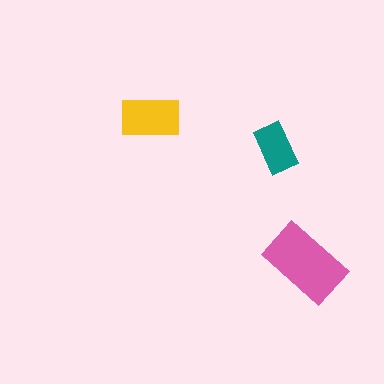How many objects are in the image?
There are 3 objects in the image.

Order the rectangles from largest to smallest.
the pink one, the yellow one, the teal one.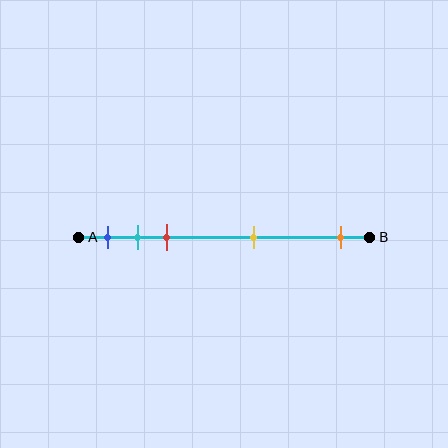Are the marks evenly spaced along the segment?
No, the marks are not evenly spaced.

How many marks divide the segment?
There are 5 marks dividing the segment.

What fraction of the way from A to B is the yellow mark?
The yellow mark is approximately 60% (0.6) of the way from A to B.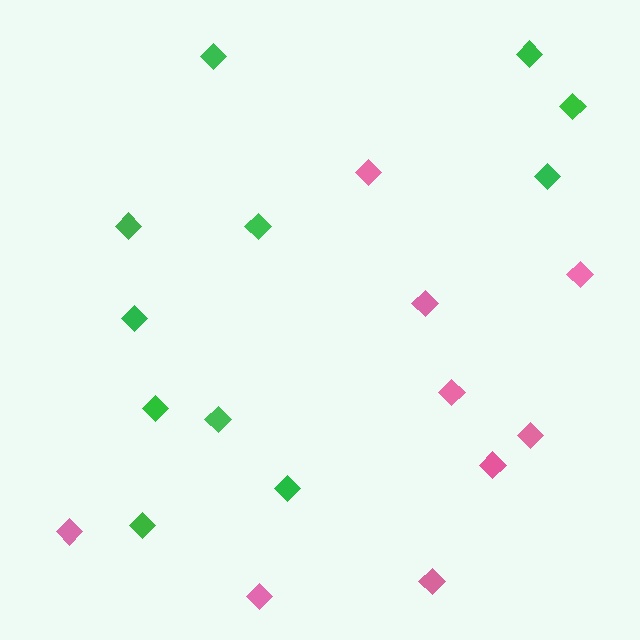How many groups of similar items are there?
There are 2 groups: one group of pink diamonds (9) and one group of green diamonds (11).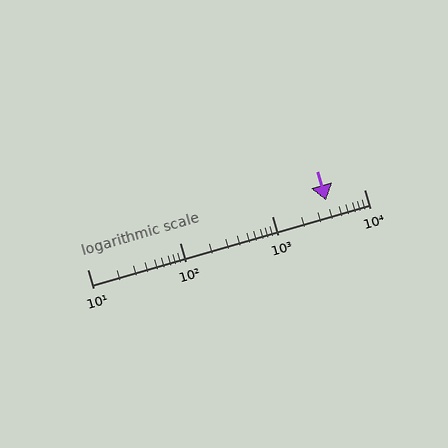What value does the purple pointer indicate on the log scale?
The pointer indicates approximately 3900.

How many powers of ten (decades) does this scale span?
The scale spans 3 decades, from 10 to 10000.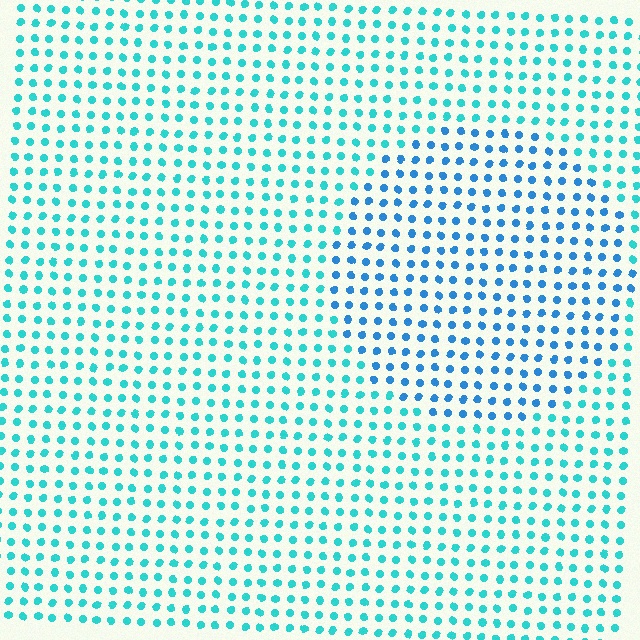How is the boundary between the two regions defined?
The boundary is defined purely by a slight shift in hue (about 29 degrees). Spacing, size, and orientation are identical on both sides.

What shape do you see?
I see a circle.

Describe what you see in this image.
The image is filled with small cyan elements in a uniform arrangement. A circle-shaped region is visible where the elements are tinted to a slightly different hue, forming a subtle color boundary.